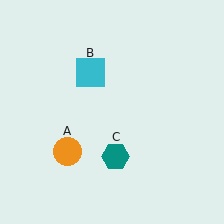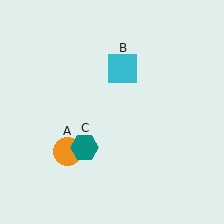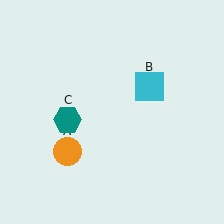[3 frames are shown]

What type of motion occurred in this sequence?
The cyan square (object B), teal hexagon (object C) rotated clockwise around the center of the scene.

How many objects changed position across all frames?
2 objects changed position: cyan square (object B), teal hexagon (object C).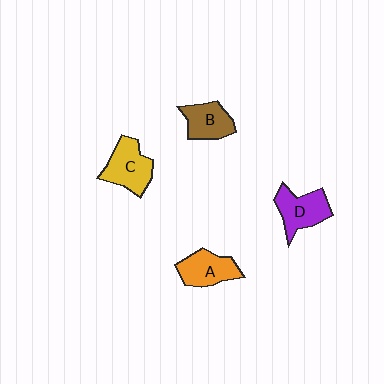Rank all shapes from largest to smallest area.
From largest to smallest: C (yellow), D (purple), A (orange), B (brown).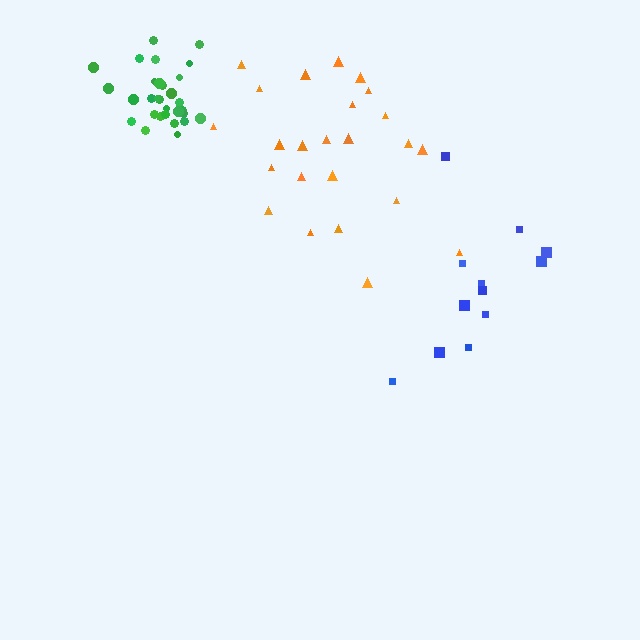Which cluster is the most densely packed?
Green.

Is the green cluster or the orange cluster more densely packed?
Green.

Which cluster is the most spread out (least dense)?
Blue.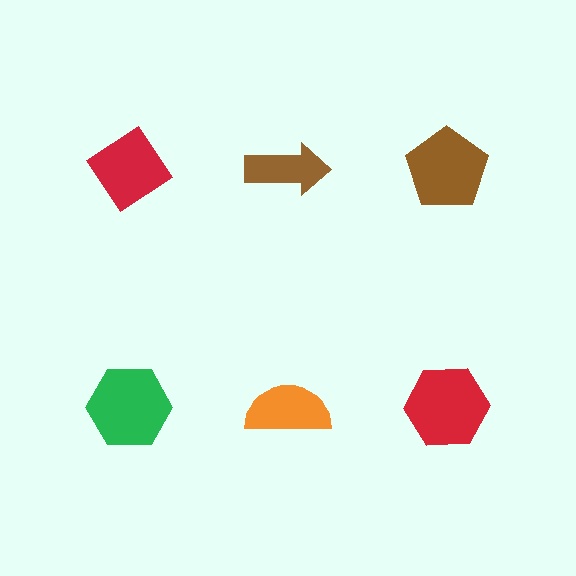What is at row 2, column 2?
An orange semicircle.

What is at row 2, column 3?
A red hexagon.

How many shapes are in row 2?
3 shapes.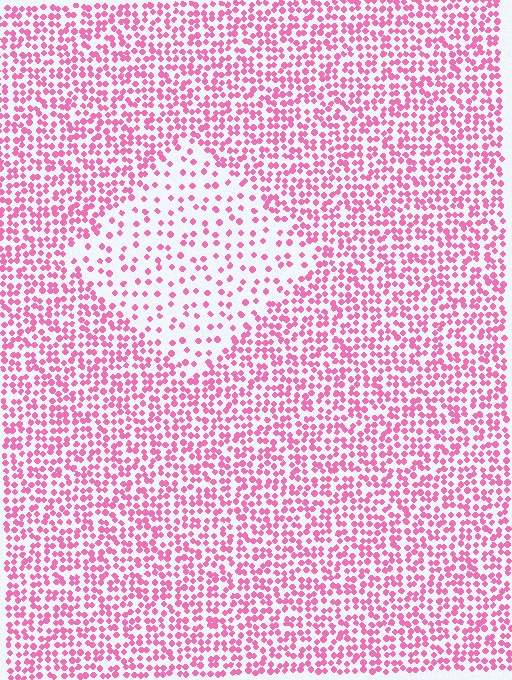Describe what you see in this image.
The image contains small pink elements arranged at two different densities. A diamond-shaped region is visible where the elements are less densely packed than the surrounding area.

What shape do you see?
I see a diamond.